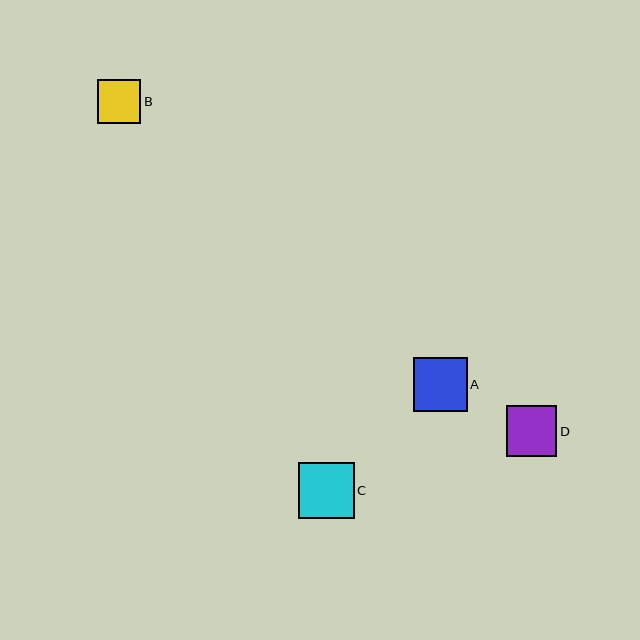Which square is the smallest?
Square B is the smallest with a size of approximately 43 pixels.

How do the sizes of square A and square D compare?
Square A and square D are approximately the same size.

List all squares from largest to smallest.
From largest to smallest: C, A, D, B.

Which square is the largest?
Square C is the largest with a size of approximately 55 pixels.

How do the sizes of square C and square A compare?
Square C and square A are approximately the same size.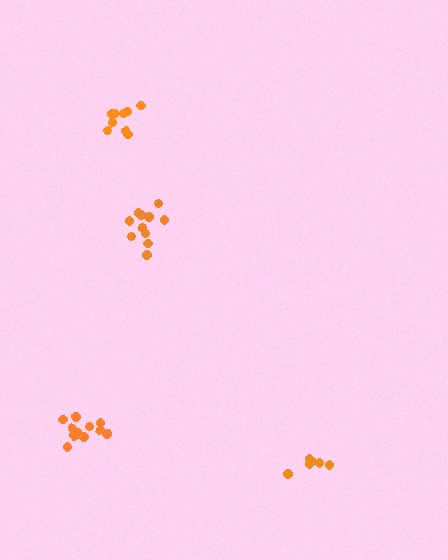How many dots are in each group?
Group 1: 12 dots, Group 2: 6 dots, Group 3: 11 dots, Group 4: 9 dots (38 total).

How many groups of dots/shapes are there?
There are 4 groups.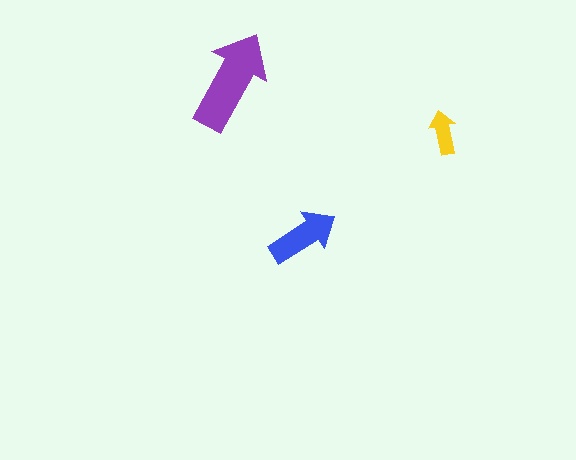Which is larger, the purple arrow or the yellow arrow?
The purple one.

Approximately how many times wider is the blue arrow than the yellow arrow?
About 1.5 times wider.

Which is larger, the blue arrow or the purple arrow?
The purple one.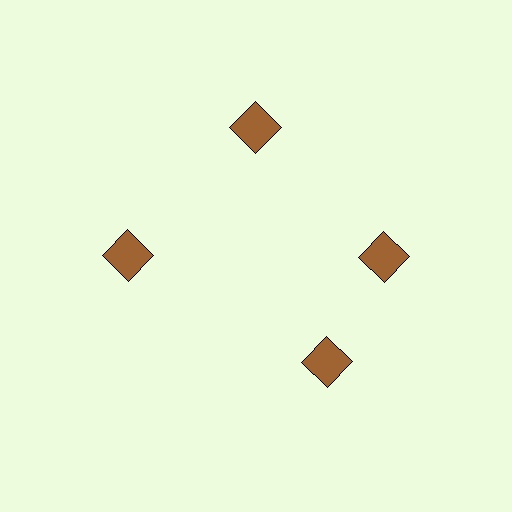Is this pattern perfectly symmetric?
No. The 4 brown squares are arranged in a ring, but one element near the 6 o'clock position is rotated out of alignment along the ring, breaking the 4-fold rotational symmetry.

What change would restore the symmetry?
The symmetry would be restored by rotating it back into even spacing with its neighbors so that all 4 squares sit at equal angles and equal distance from the center.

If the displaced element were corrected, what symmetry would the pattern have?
It would have 4-fold rotational symmetry — the pattern would map onto itself every 90 degrees.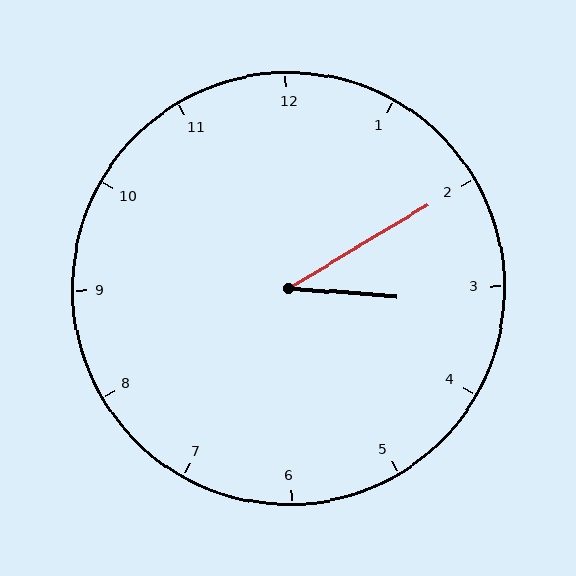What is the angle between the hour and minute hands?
Approximately 35 degrees.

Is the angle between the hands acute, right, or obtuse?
It is acute.